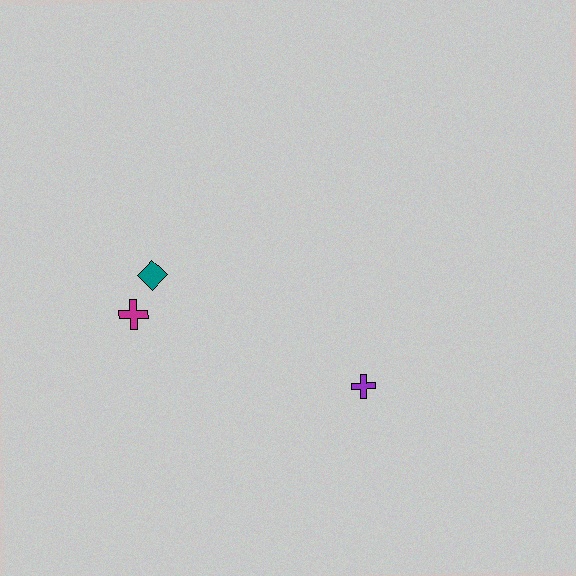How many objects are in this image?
There are 3 objects.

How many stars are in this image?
There are no stars.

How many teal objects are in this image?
There is 1 teal object.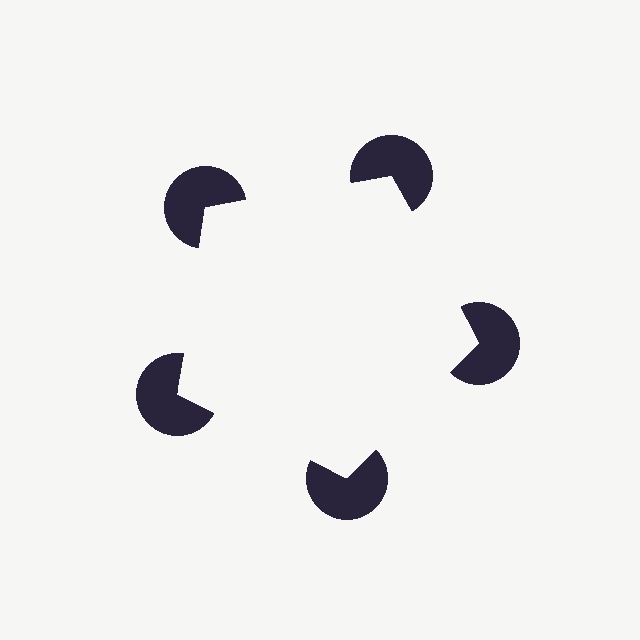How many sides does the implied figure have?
5 sides.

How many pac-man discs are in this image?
There are 5 — one at each vertex of the illusory pentagon.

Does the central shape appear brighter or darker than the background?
It typically appears slightly brighter than the background, even though no actual brightness change is drawn.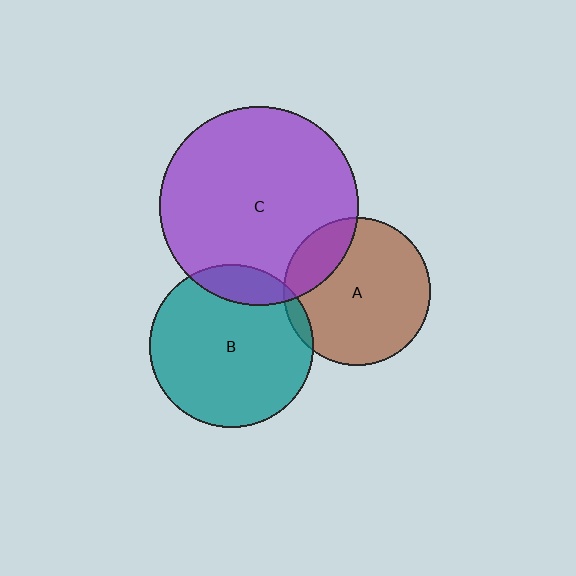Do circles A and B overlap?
Yes.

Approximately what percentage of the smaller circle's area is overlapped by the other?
Approximately 5%.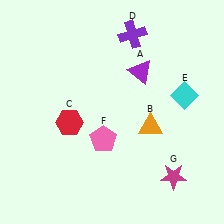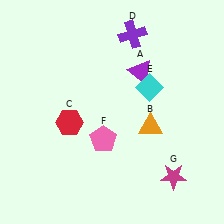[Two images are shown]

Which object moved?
The cyan diamond (E) moved left.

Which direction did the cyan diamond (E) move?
The cyan diamond (E) moved left.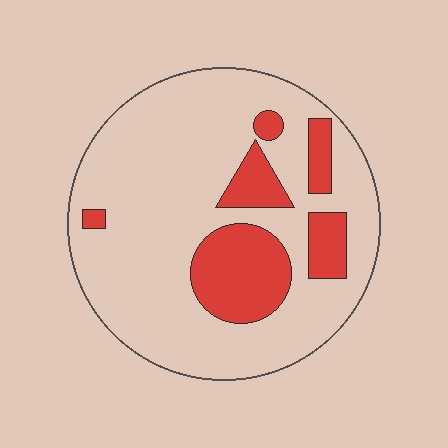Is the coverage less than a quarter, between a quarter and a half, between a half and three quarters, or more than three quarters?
Less than a quarter.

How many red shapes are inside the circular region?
6.